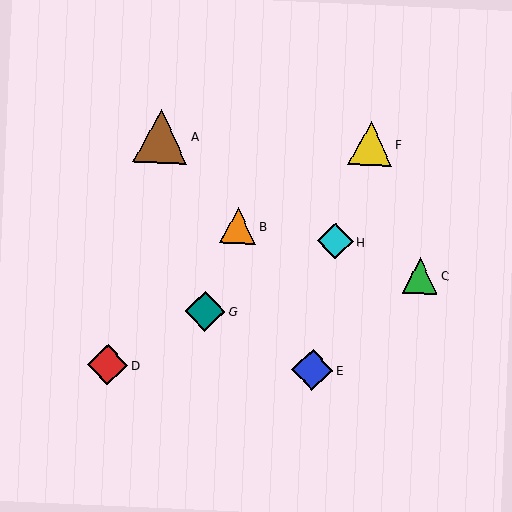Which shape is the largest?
The brown triangle (labeled A) is the largest.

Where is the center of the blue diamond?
The center of the blue diamond is at (312, 370).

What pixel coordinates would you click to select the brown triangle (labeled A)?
Click at (161, 136) to select the brown triangle A.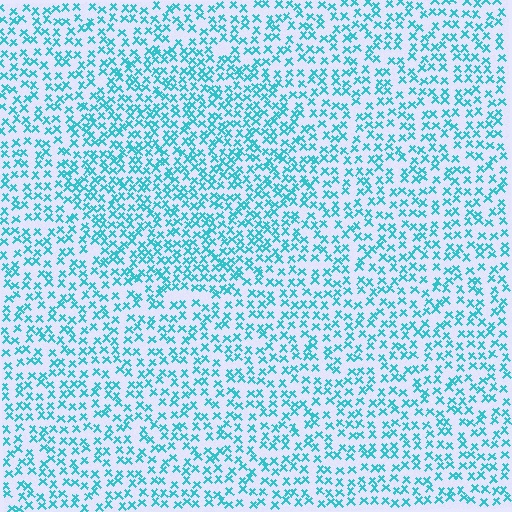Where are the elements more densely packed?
The elements are more densely packed inside the circle boundary.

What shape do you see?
I see a circle.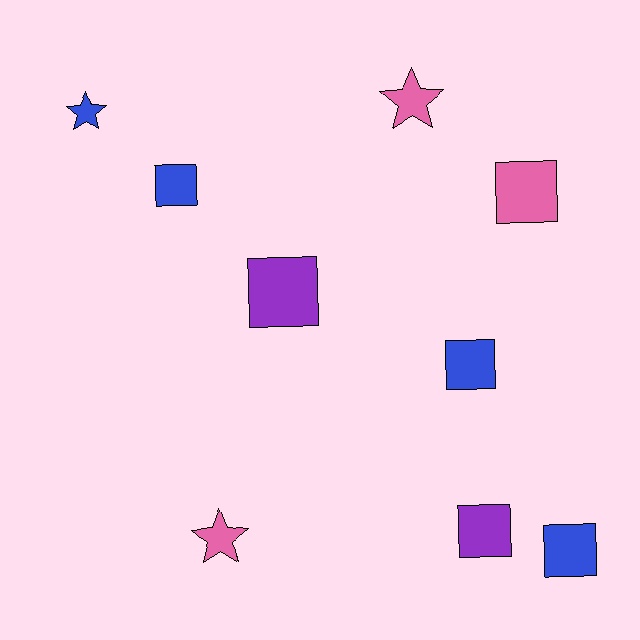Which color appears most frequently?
Blue, with 4 objects.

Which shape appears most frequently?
Square, with 6 objects.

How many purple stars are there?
There are no purple stars.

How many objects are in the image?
There are 9 objects.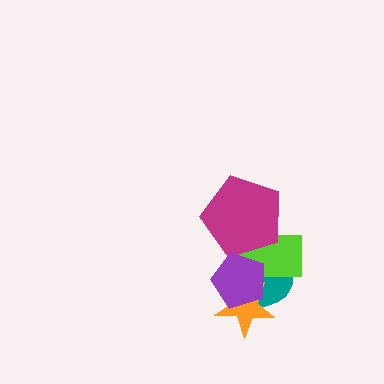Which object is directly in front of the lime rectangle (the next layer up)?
The magenta pentagon is directly in front of the lime rectangle.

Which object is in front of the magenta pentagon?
The purple pentagon is in front of the magenta pentagon.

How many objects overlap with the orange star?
3 objects overlap with the orange star.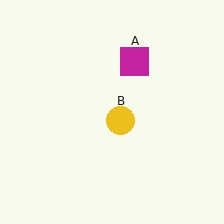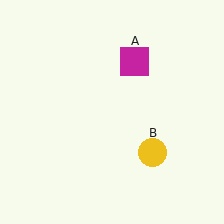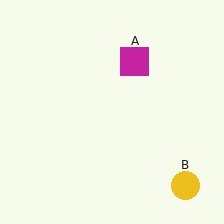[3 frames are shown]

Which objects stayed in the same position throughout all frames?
Magenta square (object A) remained stationary.